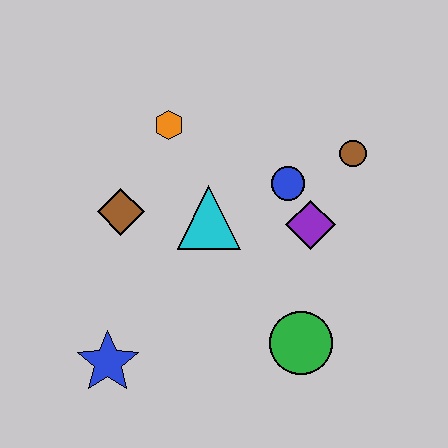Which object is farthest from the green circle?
The orange hexagon is farthest from the green circle.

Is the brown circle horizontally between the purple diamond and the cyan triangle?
No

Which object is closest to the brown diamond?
The cyan triangle is closest to the brown diamond.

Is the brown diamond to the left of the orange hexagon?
Yes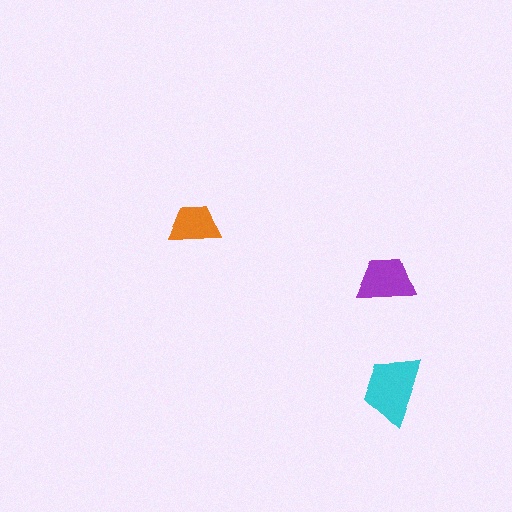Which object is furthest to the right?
The purple trapezoid is rightmost.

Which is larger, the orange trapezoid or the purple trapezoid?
The purple one.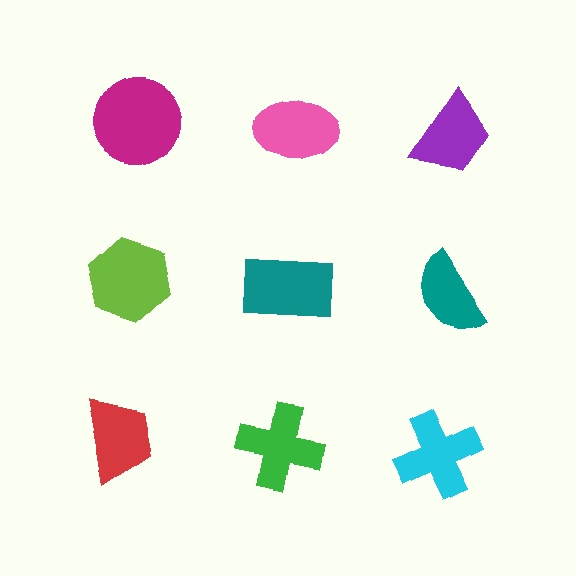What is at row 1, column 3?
A purple trapezoid.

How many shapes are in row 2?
3 shapes.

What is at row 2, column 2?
A teal rectangle.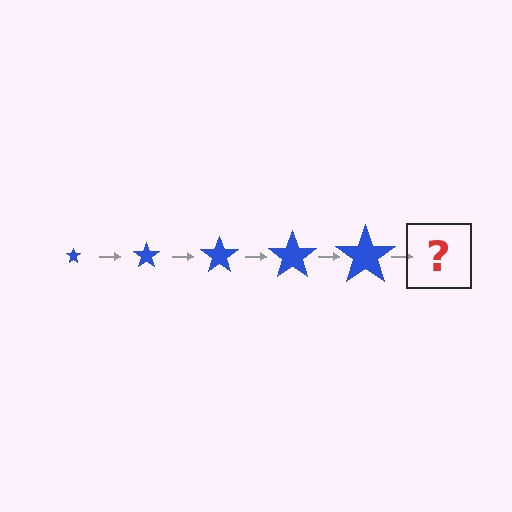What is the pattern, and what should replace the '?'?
The pattern is that the star gets progressively larger each step. The '?' should be a blue star, larger than the previous one.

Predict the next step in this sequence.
The next step is a blue star, larger than the previous one.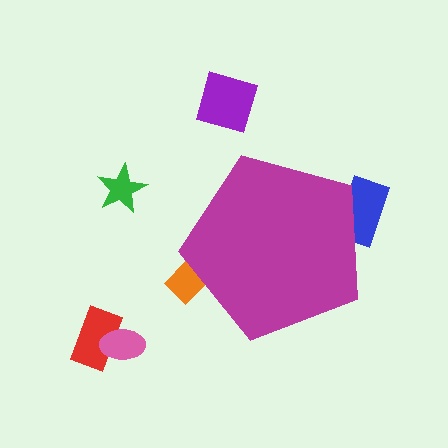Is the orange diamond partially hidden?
Yes, the orange diamond is partially hidden behind the magenta pentagon.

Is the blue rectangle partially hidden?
Yes, the blue rectangle is partially hidden behind the magenta pentagon.